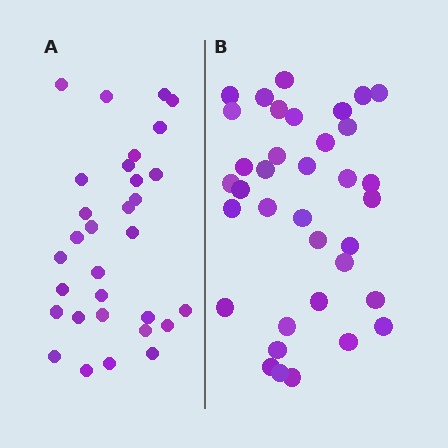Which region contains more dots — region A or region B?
Region B (the right region) has more dots.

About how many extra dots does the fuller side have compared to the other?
Region B has about 5 more dots than region A.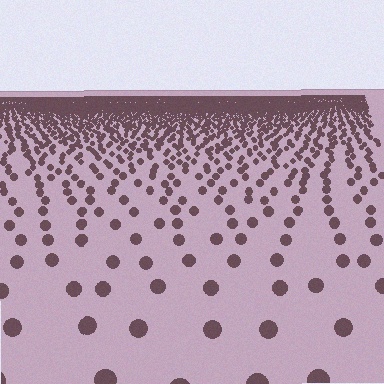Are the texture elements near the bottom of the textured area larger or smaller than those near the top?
Larger. Near the bottom, elements are closer to the viewer and appear at a bigger on-screen size.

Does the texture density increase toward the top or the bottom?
Density increases toward the top.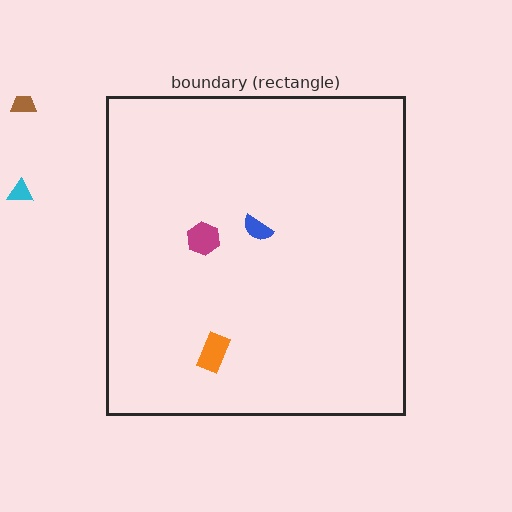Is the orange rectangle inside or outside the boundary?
Inside.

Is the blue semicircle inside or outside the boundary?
Inside.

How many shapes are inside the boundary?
3 inside, 2 outside.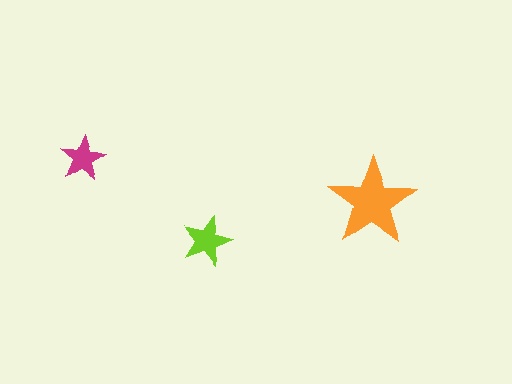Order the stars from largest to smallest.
the orange one, the lime one, the magenta one.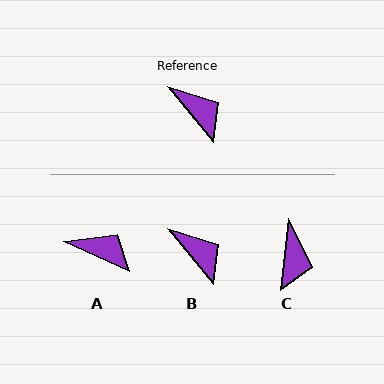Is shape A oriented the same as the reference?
No, it is off by about 26 degrees.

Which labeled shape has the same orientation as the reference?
B.